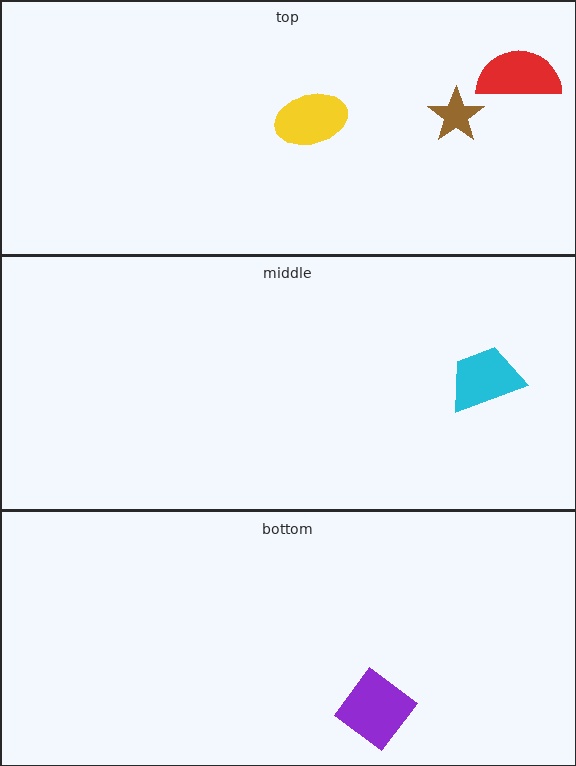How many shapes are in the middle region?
1.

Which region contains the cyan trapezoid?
The middle region.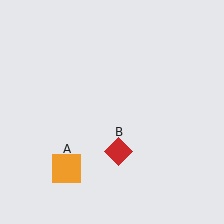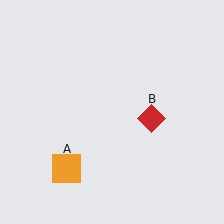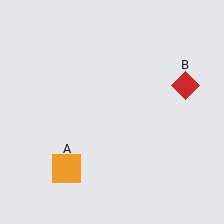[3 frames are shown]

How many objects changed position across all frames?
1 object changed position: red diamond (object B).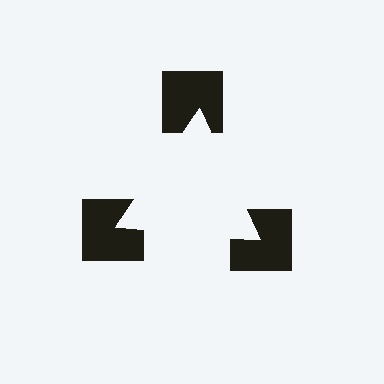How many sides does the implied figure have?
3 sides.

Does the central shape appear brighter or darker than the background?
It typically appears slightly brighter than the background, even though no actual brightness change is drawn.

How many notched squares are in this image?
There are 3 — one at each vertex of the illusory triangle.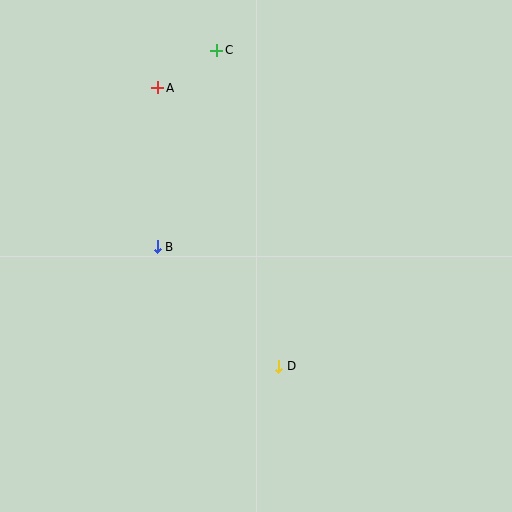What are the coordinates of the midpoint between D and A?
The midpoint between D and A is at (218, 227).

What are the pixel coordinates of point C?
Point C is at (217, 50).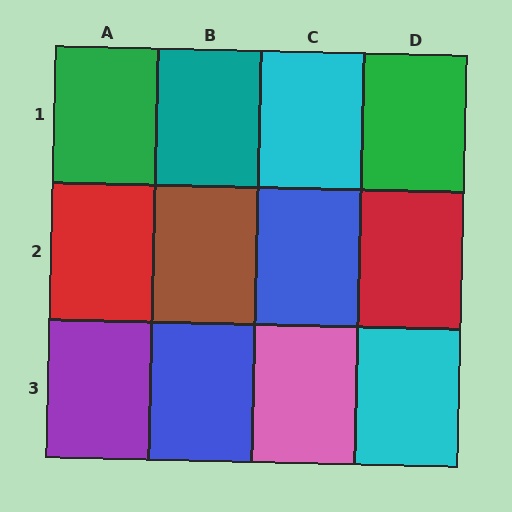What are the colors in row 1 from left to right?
Green, teal, cyan, green.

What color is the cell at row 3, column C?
Pink.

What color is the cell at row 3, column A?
Purple.